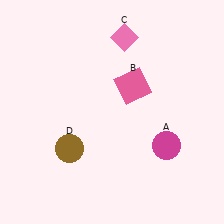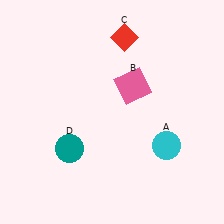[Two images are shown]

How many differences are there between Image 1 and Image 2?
There are 3 differences between the two images.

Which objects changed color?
A changed from magenta to cyan. C changed from pink to red. D changed from brown to teal.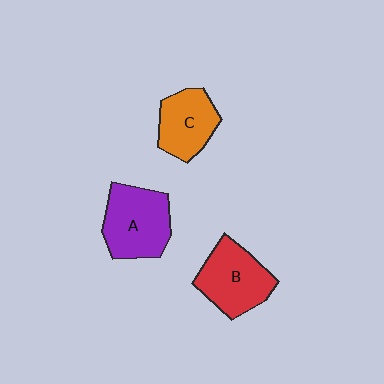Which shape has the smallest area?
Shape C (orange).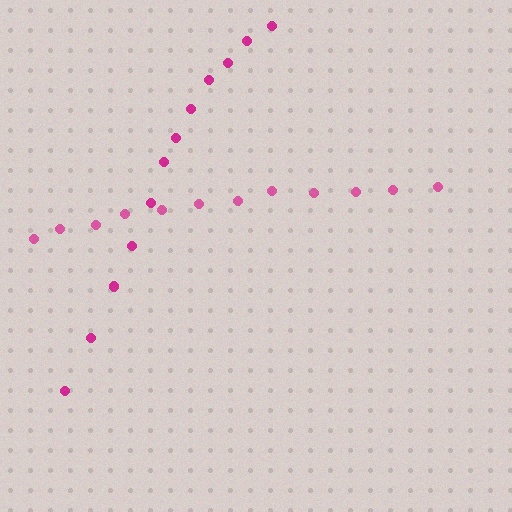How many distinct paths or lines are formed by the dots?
There are 2 distinct paths.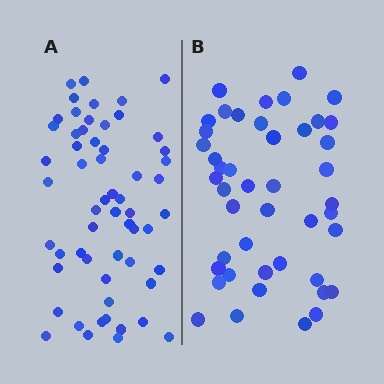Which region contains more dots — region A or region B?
Region A (the left region) has more dots.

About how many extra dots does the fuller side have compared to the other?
Region A has approximately 15 more dots than region B.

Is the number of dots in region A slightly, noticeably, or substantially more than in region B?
Region A has noticeably more, but not dramatically so. The ratio is roughly 1.3 to 1.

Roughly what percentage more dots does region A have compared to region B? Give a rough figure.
About 30% more.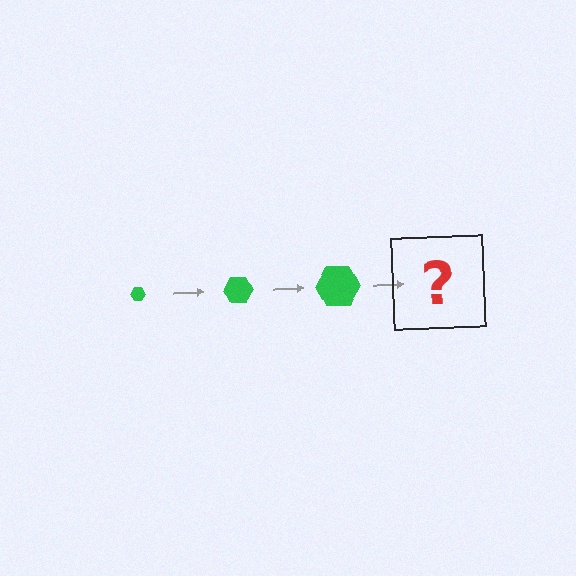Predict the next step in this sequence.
The next step is a green hexagon, larger than the previous one.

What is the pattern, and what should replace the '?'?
The pattern is that the hexagon gets progressively larger each step. The '?' should be a green hexagon, larger than the previous one.